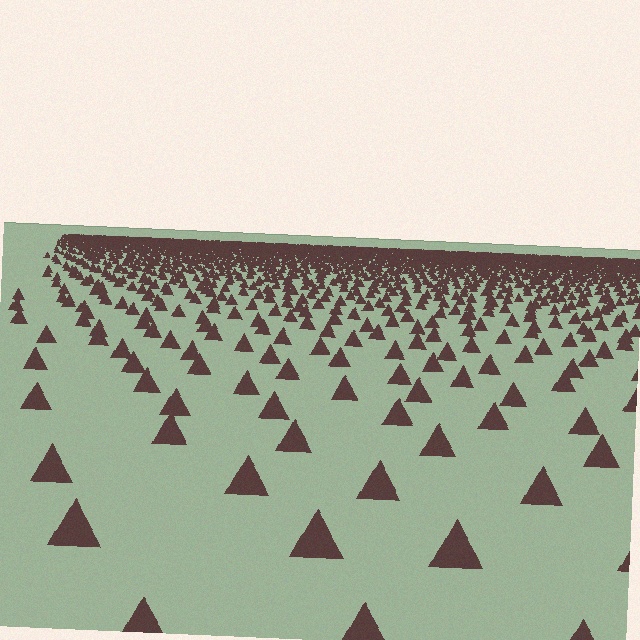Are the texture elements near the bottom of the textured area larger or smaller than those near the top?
Larger. Near the bottom, elements are closer to the viewer and appear at a bigger on-screen size.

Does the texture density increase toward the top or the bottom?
Density increases toward the top.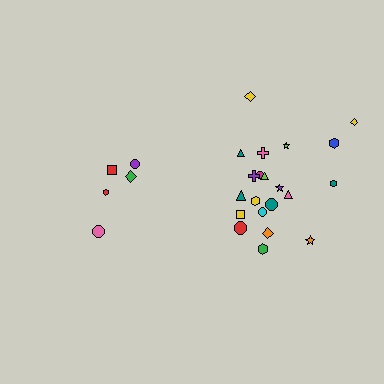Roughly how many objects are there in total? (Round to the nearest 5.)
Roughly 25 objects in total.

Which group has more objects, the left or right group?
The right group.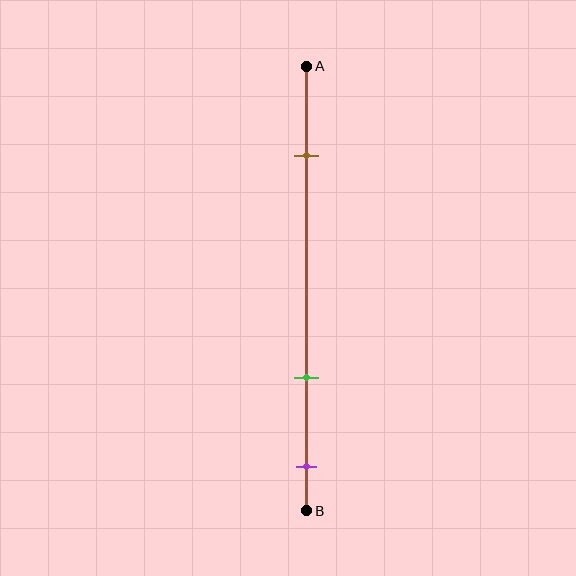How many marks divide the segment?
There are 3 marks dividing the segment.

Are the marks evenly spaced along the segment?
No, the marks are not evenly spaced.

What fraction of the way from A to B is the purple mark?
The purple mark is approximately 90% (0.9) of the way from A to B.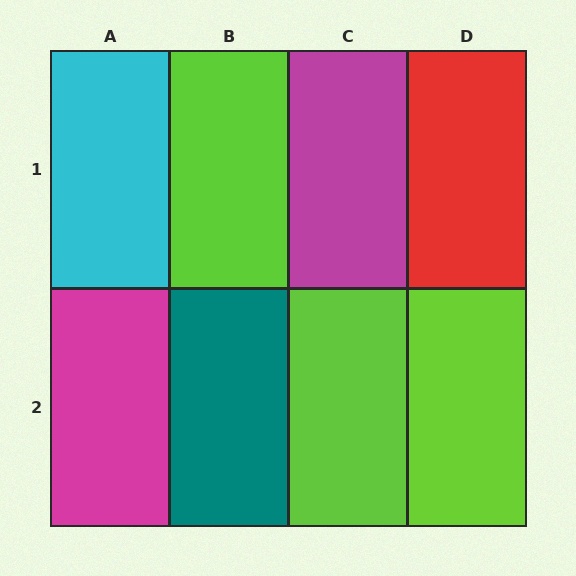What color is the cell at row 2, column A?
Magenta.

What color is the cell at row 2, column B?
Teal.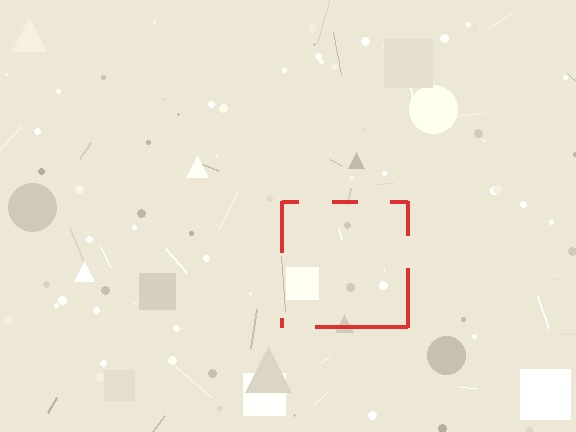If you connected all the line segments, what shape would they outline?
They would outline a square.